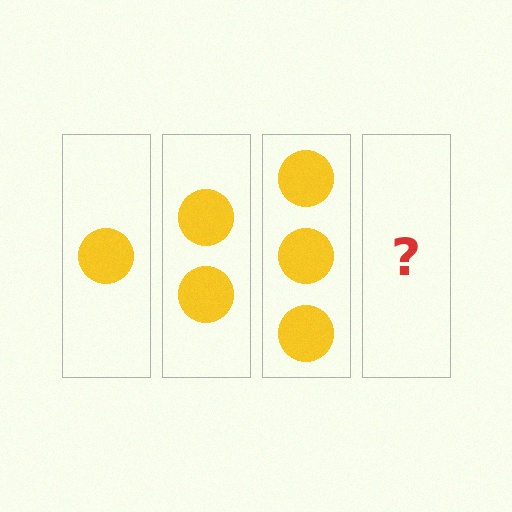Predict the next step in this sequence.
The next step is 4 circles.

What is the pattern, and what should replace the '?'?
The pattern is that each step adds one more circle. The '?' should be 4 circles.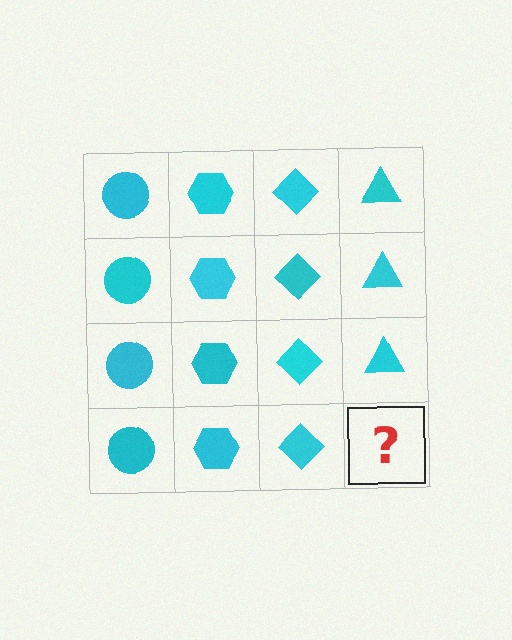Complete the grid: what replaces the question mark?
The question mark should be replaced with a cyan triangle.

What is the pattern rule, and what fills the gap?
The rule is that each column has a consistent shape. The gap should be filled with a cyan triangle.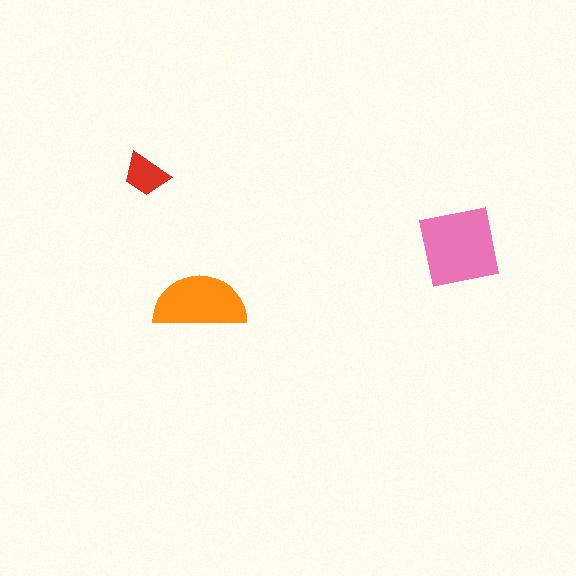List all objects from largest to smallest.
The pink square, the orange semicircle, the red trapezoid.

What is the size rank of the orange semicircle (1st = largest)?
2nd.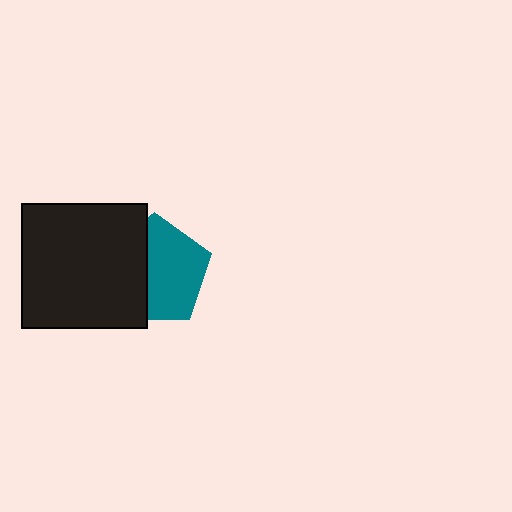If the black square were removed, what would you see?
You would see the complete teal pentagon.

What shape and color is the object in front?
The object in front is a black square.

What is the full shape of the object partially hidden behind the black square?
The partially hidden object is a teal pentagon.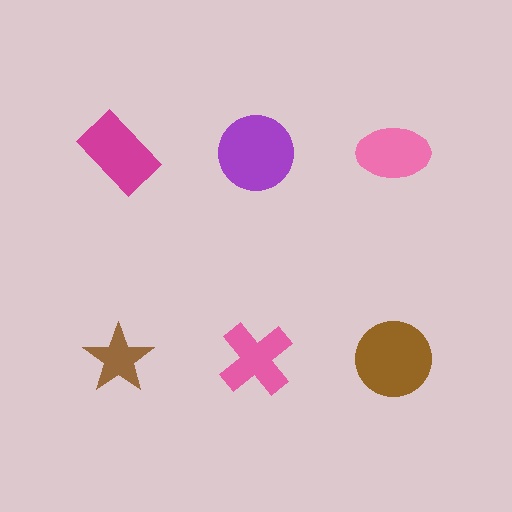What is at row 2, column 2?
A pink cross.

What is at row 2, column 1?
A brown star.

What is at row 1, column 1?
A magenta rectangle.